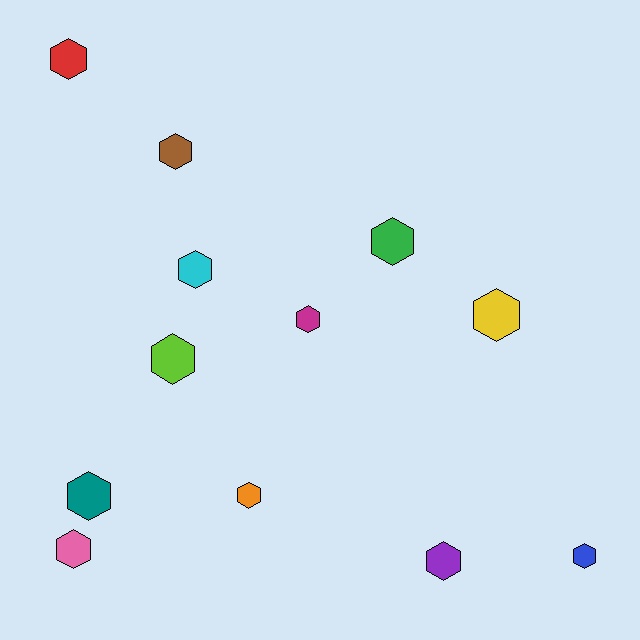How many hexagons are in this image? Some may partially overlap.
There are 12 hexagons.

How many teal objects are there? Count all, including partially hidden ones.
There is 1 teal object.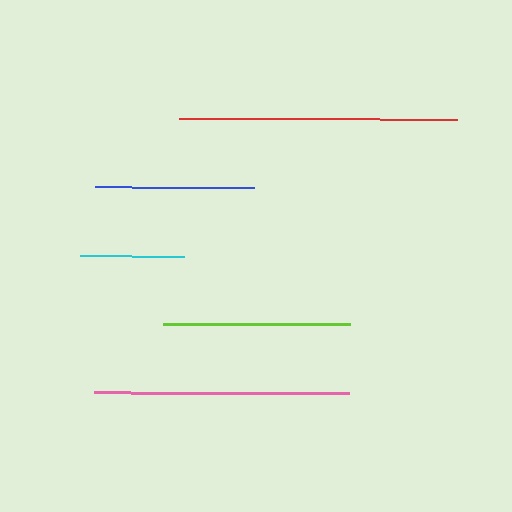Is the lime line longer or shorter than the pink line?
The pink line is longer than the lime line.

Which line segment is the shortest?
The cyan line is the shortest at approximately 104 pixels.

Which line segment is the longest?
The red line is the longest at approximately 278 pixels.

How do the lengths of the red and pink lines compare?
The red and pink lines are approximately the same length.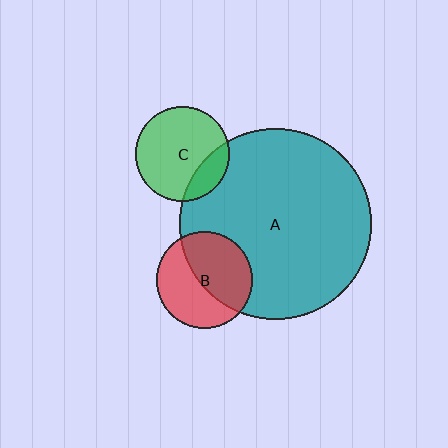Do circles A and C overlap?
Yes.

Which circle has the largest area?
Circle A (teal).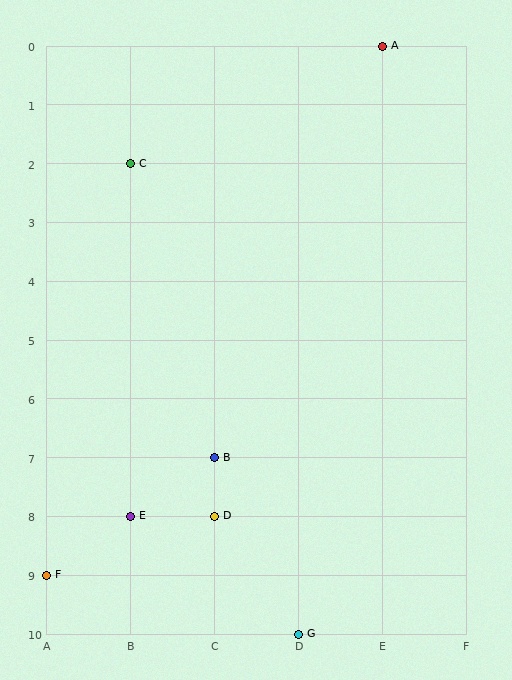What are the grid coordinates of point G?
Point G is at grid coordinates (D, 10).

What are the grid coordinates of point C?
Point C is at grid coordinates (B, 2).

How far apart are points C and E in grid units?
Points C and E are 6 rows apart.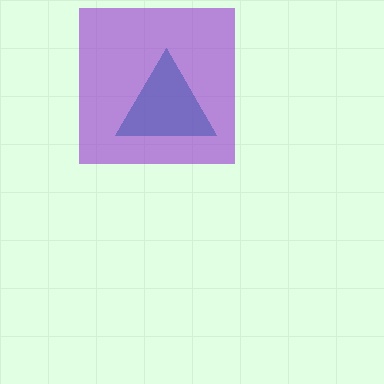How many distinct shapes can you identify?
There are 2 distinct shapes: a teal triangle, a purple square.